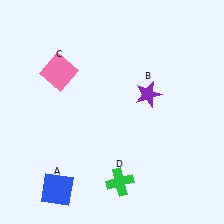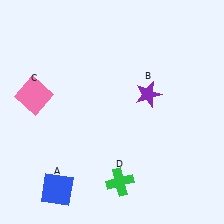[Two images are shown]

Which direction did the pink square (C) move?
The pink square (C) moved left.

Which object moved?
The pink square (C) moved left.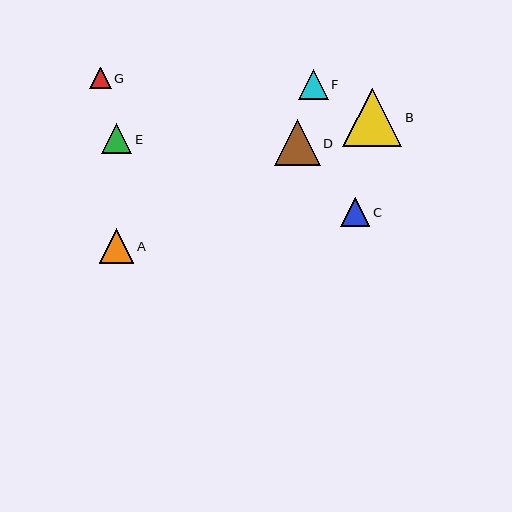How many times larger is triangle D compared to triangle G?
Triangle D is approximately 2.1 times the size of triangle G.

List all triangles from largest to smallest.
From largest to smallest: B, D, A, E, F, C, G.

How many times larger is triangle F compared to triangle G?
Triangle F is approximately 1.4 times the size of triangle G.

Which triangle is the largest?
Triangle B is the largest with a size of approximately 59 pixels.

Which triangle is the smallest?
Triangle G is the smallest with a size of approximately 22 pixels.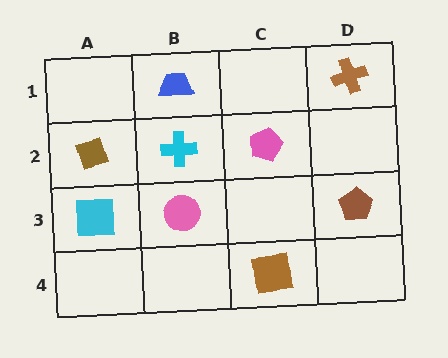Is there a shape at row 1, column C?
No, that cell is empty.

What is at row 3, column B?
A pink circle.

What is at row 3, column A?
A cyan square.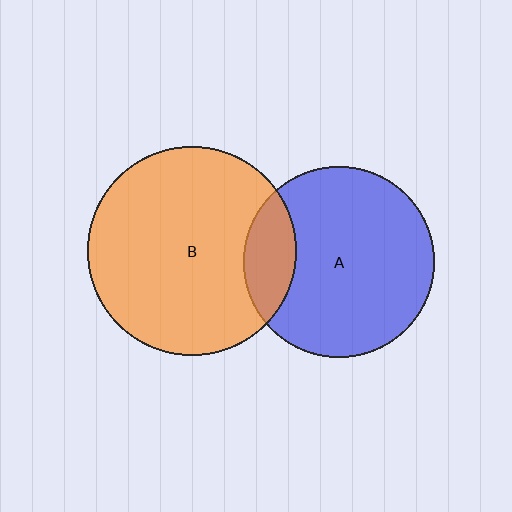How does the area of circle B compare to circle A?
Approximately 1.2 times.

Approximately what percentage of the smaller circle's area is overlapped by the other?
Approximately 15%.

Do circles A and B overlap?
Yes.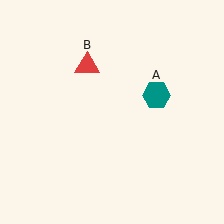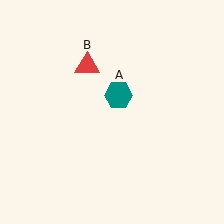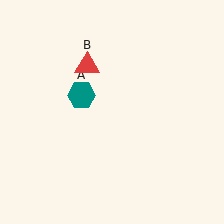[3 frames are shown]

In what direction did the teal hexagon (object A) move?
The teal hexagon (object A) moved left.